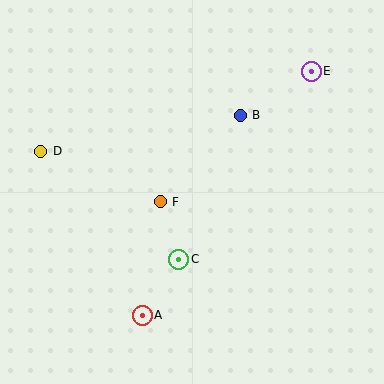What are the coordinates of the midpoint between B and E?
The midpoint between B and E is at (276, 93).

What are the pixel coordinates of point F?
Point F is at (160, 202).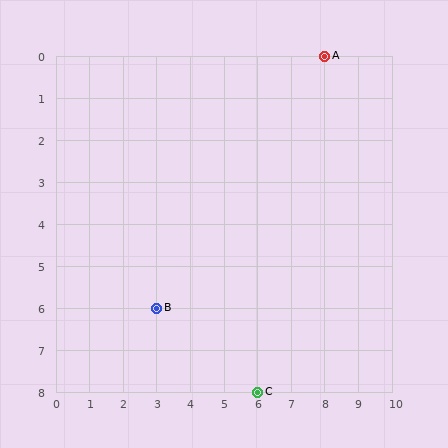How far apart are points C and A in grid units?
Points C and A are 2 columns and 8 rows apart (about 8.2 grid units diagonally).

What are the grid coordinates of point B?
Point B is at grid coordinates (3, 6).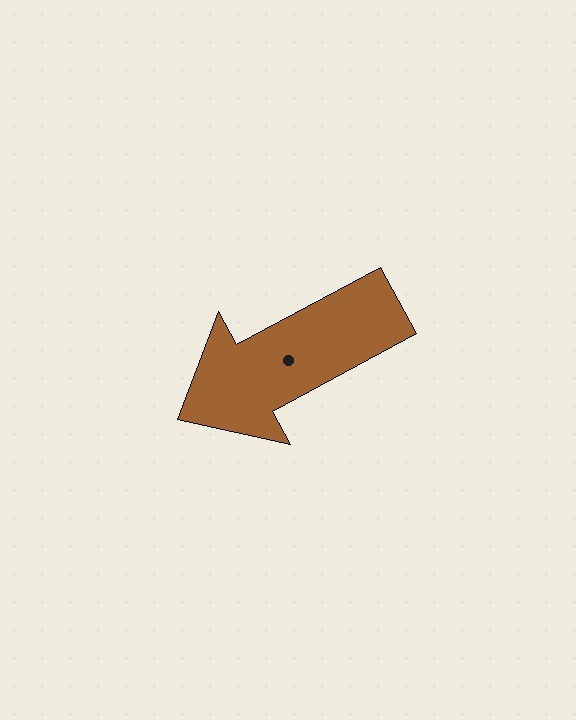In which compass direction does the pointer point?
Southwest.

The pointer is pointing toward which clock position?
Roughly 8 o'clock.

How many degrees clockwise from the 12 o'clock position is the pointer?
Approximately 242 degrees.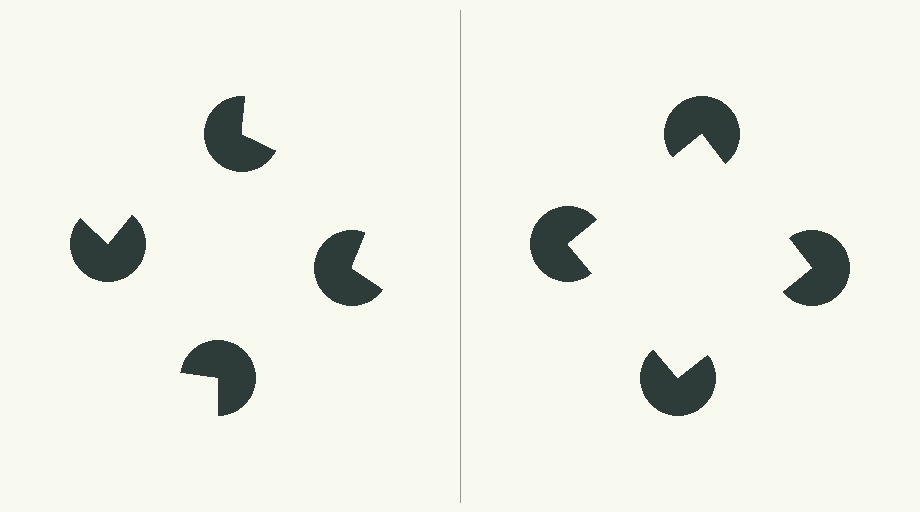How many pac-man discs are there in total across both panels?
8 — 4 on each side.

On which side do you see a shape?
An illusory square appears on the right side. On the left side the wedge cuts are rotated, so no coherent shape forms.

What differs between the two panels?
The pac-man discs are positioned identically on both sides; only the wedge orientations differ. On the right they align to a square; on the left they are misaligned.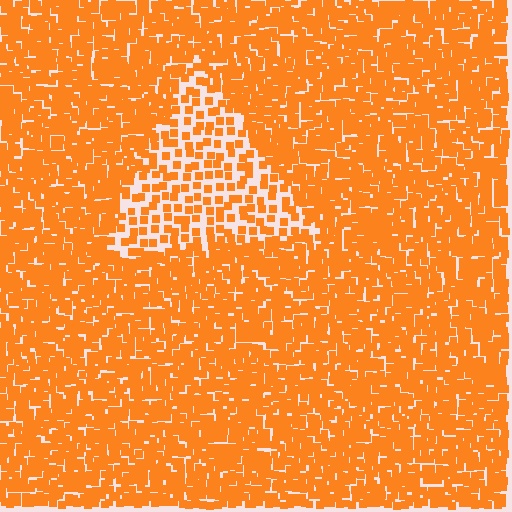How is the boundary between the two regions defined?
The boundary is defined by a change in element density (approximately 2.2x ratio). All elements are the same color, size, and shape.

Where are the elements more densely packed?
The elements are more densely packed outside the triangle boundary.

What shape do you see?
I see a triangle.